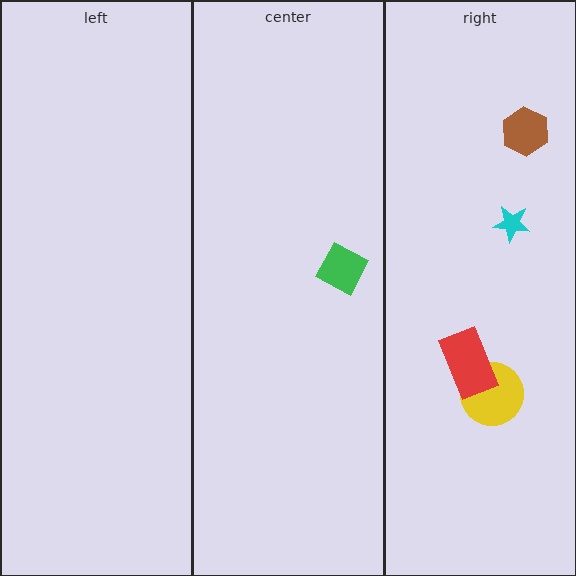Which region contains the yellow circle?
The right region.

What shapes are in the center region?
The green square.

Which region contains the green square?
The center region.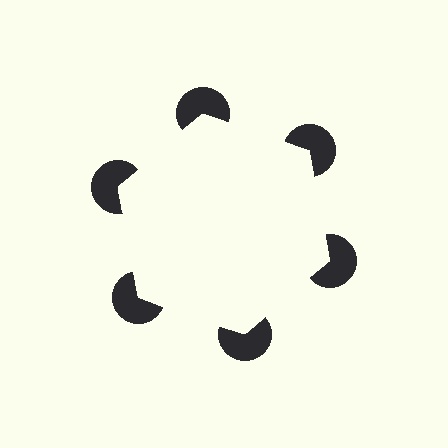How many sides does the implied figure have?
6 sides.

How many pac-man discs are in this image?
There are 6 — one at each vertex of the illusory hexagon.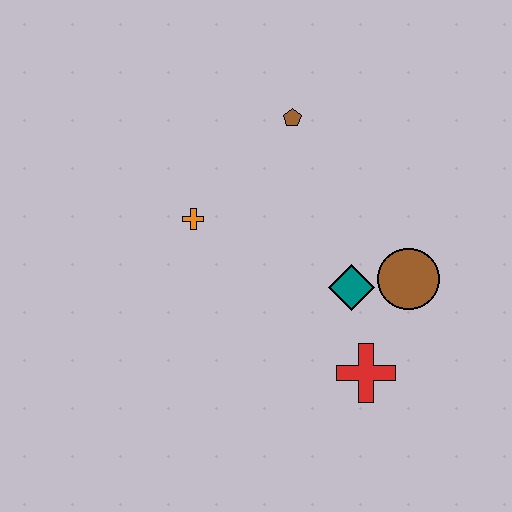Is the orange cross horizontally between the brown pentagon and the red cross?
No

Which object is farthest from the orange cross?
The red cross is farthest from the orange cross.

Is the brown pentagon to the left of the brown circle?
Yes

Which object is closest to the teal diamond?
The brown circle is closest to the teal diamond.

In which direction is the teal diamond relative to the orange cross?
The teal diamond is to the right of the orange cross.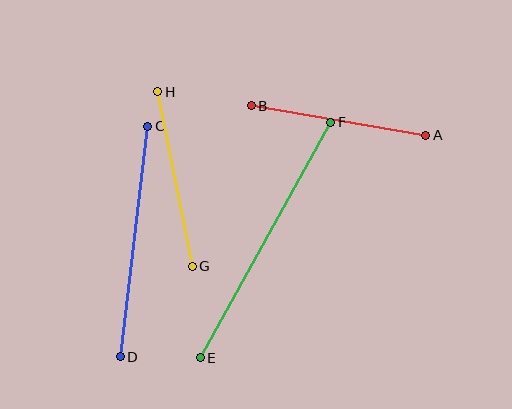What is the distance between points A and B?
The distance is approximately 177 pixels.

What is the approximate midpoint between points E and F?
The midpoint is at approximately (266, 240) pixels.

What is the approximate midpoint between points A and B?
The midpoint is at approximately (338, 121) pixels.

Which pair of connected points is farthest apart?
Points E and F are farthest apart.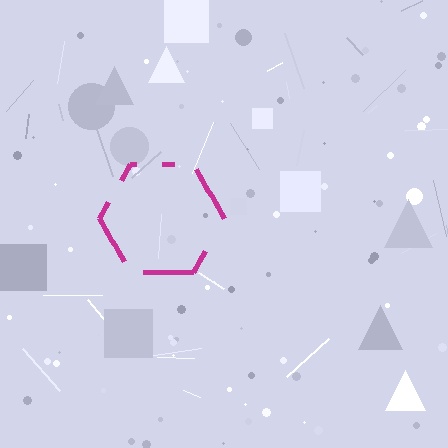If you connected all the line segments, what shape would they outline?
They would outline a hexagon.